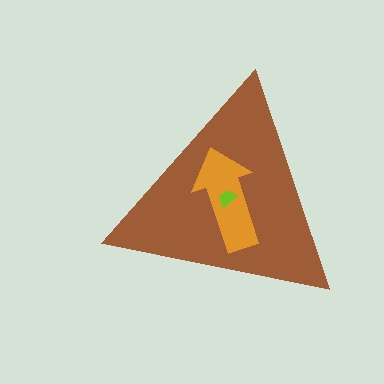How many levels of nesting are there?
3.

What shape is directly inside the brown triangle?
The orange arrow.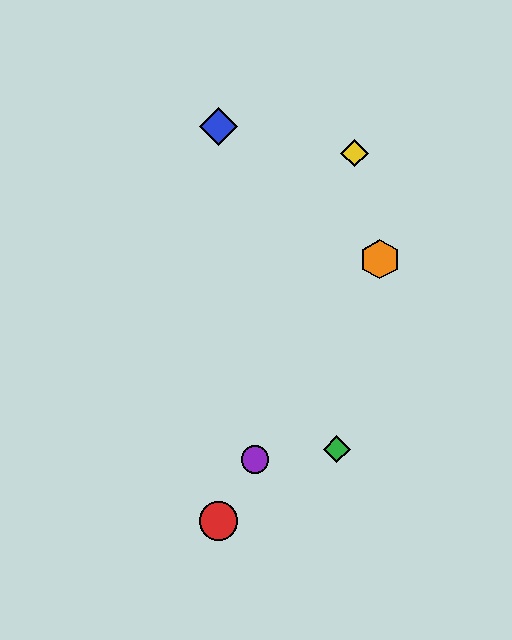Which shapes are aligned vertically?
The red circle, the blue diamond are aligned vertically.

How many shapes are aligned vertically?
2 shapes (the red circle, the blue diamond) are aligned vertically.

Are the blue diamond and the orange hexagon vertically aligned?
No, the blue diamond is at x≈219 and the orange hexagon is at x≈380.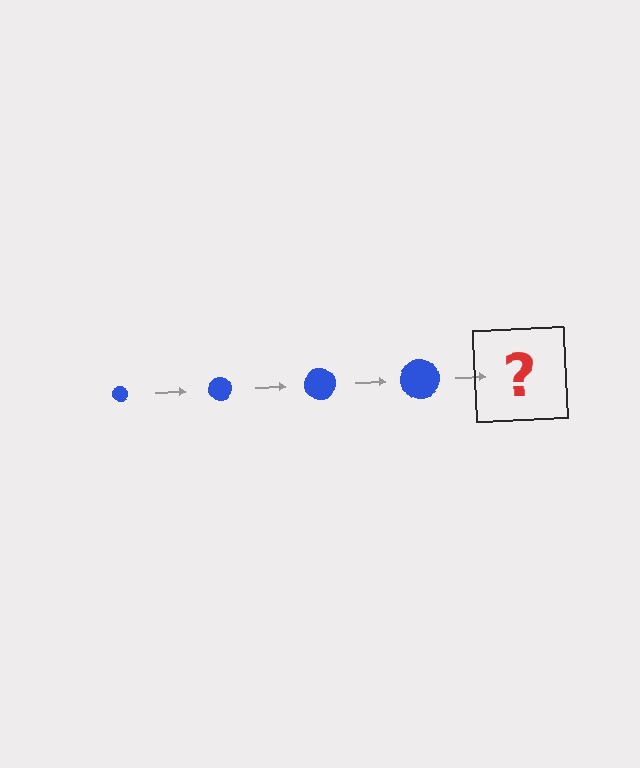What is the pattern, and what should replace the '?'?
The pattern is that the circle gets progressively larger each step. The '?' should be a blue circle, larger than the previous one.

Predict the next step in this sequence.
The next step is a blue circle, larger than the previous one.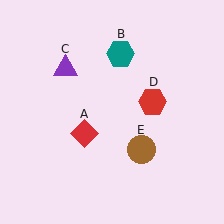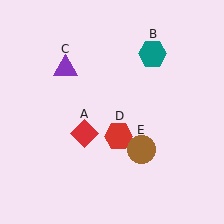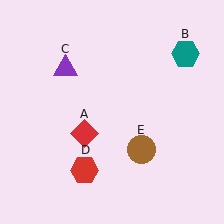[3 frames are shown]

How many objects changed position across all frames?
2 objects changed position: teal hexagon (object B), red hexagon (object D).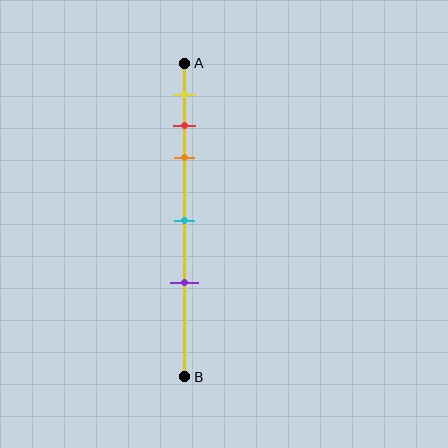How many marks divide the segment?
There are 5 marks dividing the segment.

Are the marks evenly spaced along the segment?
No, the marks are not evenly spaced.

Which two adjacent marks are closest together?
The red and orange marks are the closest adjacent pair.